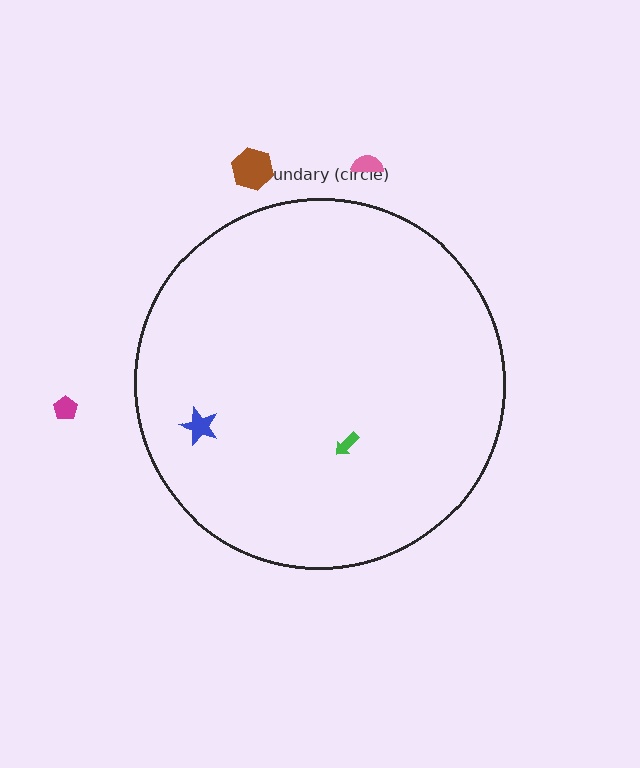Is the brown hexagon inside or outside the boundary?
Outside.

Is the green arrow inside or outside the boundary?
Inside.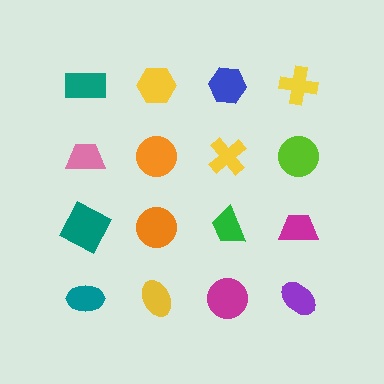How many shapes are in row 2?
4 shapes.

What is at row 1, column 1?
A teal rectangle.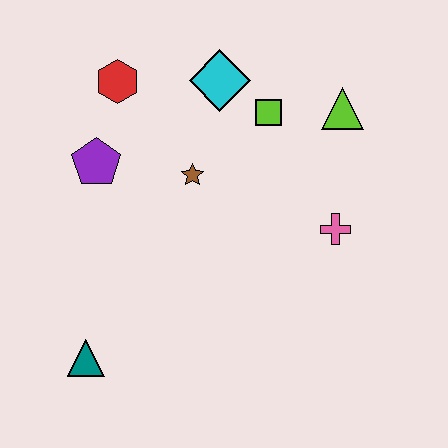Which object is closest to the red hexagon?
The purple pentagon is closest to the red hexagon.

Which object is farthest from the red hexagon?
The teal triangle is farthest from the red hexagon.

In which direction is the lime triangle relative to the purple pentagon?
The lime triangle is to the right of the purple pentagon.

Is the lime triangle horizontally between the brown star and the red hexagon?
No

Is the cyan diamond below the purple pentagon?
No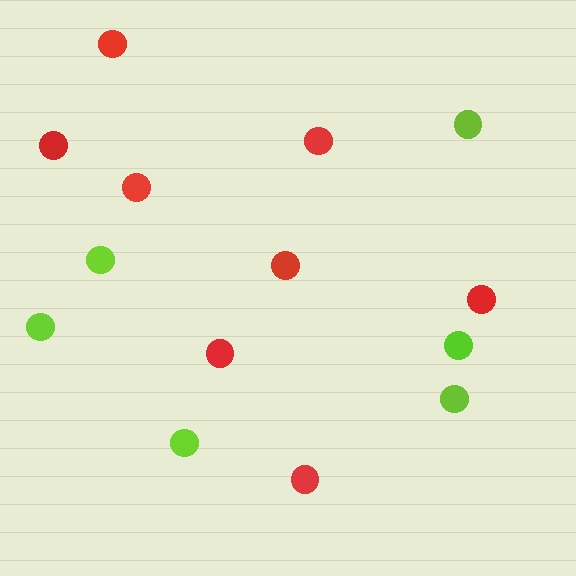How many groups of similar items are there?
There are 2 groups: one group of red circles (8) and one group of lime circles (6).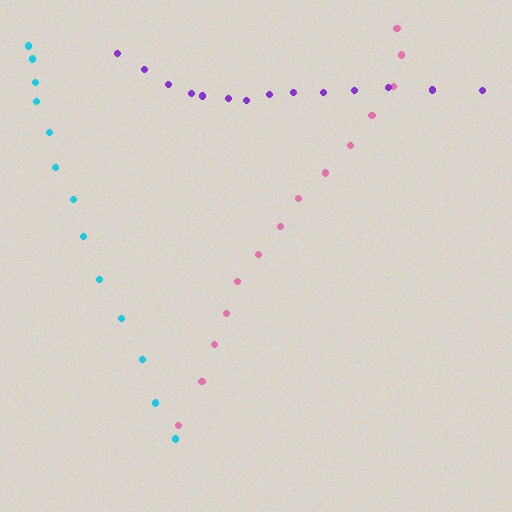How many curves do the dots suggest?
There are 3 distinct paths.